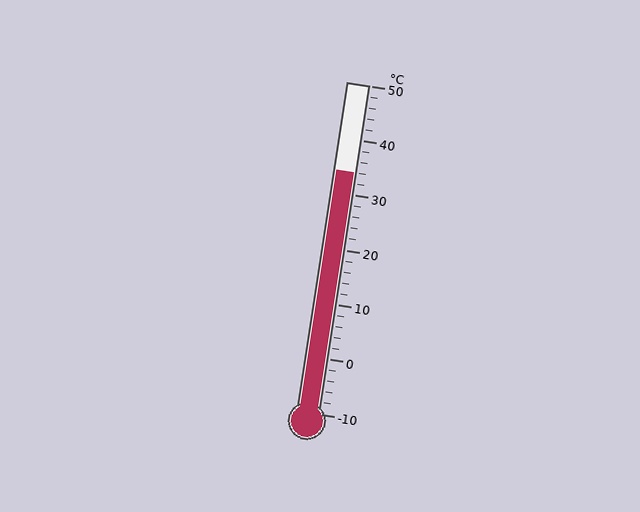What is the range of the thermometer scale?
The thermometer scale ranges from -10°C to 50°C.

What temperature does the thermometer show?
The thermometer shows approximately 34°C.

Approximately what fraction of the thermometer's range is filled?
The thermometer is filled to approximately 75% of its range.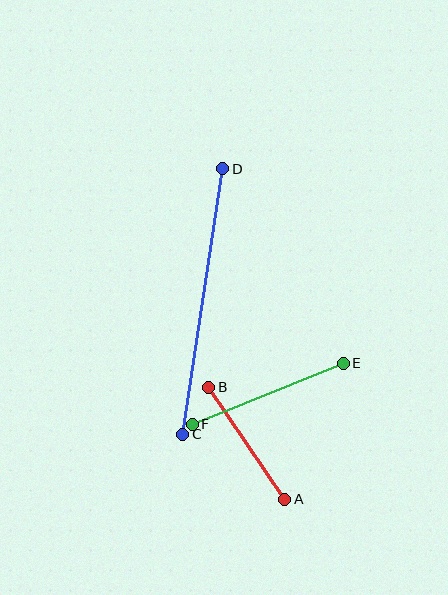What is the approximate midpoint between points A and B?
The midpoint is at approximately (247, 443) pixels.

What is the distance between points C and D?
The distance is approximately 269 pixels.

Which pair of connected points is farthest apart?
Points C and D are farthest apart.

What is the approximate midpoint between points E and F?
The midpoint is at approximately (268, 394) pixels.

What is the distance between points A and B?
The distance is approximately 136 pixels.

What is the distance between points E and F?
The distance is approximately 163 pixels.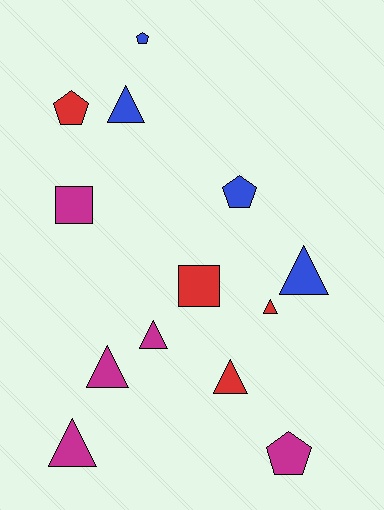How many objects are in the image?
There are 13 objects.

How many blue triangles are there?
There are 2 blue triangles.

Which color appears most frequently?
Magenta, with 5 objects.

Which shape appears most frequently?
Triangle, with 7 objects.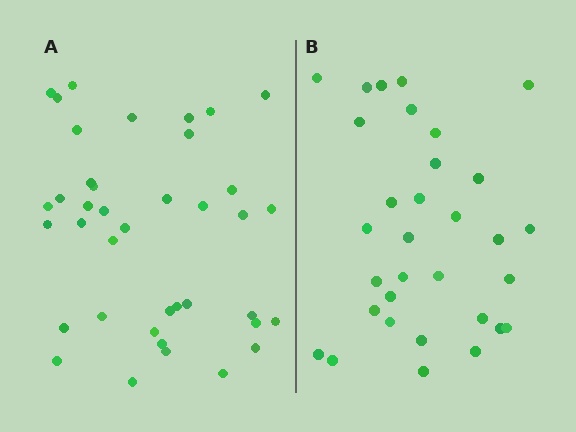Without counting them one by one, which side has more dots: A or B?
Region A (the left region) has more dots.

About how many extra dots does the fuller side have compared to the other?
Region A has roughly 8 or so more dots than region B.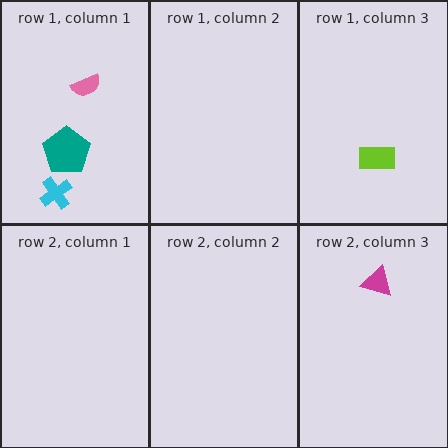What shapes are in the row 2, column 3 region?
The magenta triangle.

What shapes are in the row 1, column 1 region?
The pink semicircle, the cyan cross, the teal pentagon.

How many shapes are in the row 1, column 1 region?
3.